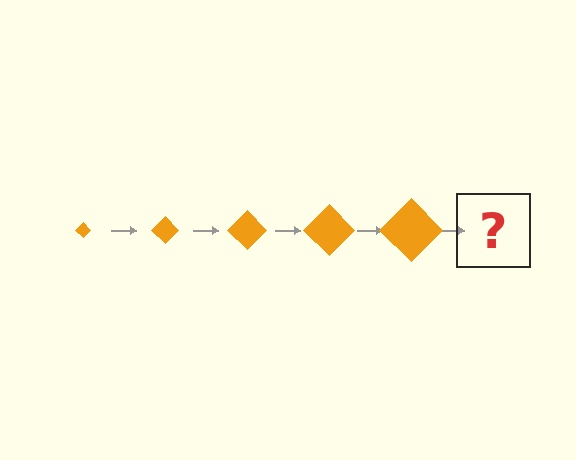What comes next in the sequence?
The next element should be an orange diamond, larger than the previous one.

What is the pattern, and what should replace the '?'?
The pattern is that the diamond gets progressively larger each step. The '?' should be an orange diamond, larger than the previous one.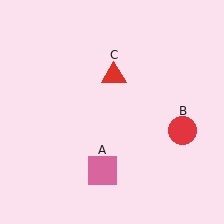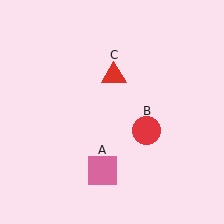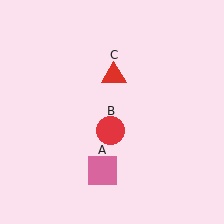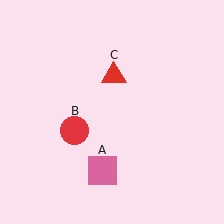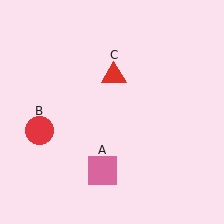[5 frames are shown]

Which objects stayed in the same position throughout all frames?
Pink square (object A) and red triangle (object C) remained stationary.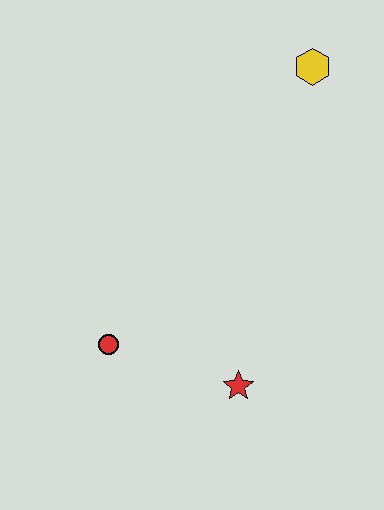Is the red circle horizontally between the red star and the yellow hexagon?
No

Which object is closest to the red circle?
The red star is closest to the red circle.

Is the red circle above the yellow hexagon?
No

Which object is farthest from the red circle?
The yellow hexagon is farthest from the red circle.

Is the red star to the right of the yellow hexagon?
No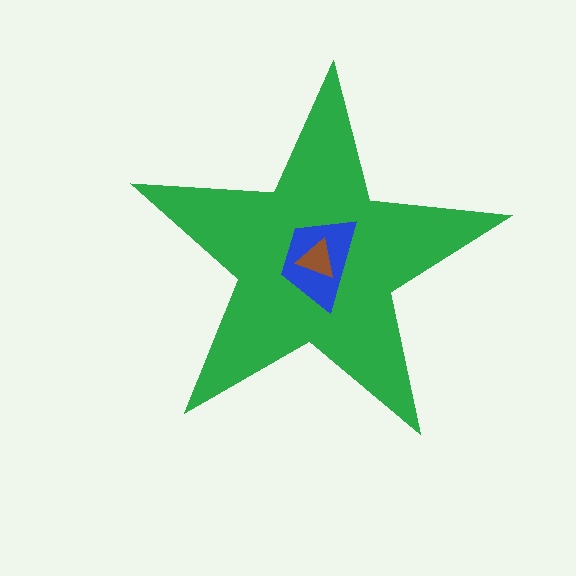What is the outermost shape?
The green star.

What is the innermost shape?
The brown triangle.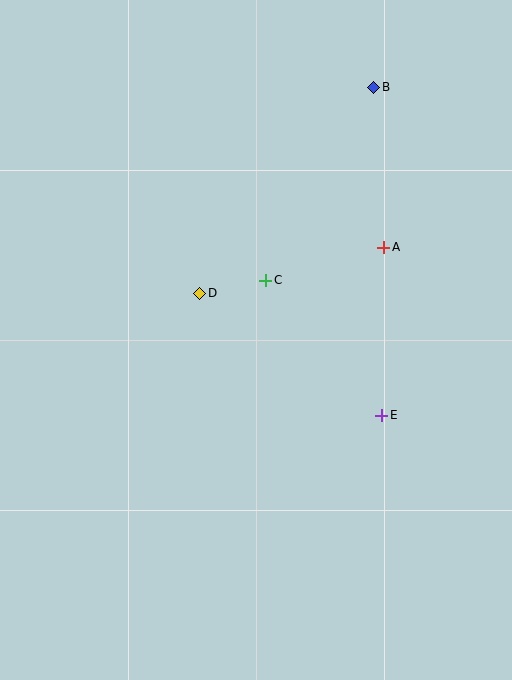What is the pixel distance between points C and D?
The distance between C and D is 68 pixels.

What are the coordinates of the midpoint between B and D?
The midpoint between B and D is at (287, 190).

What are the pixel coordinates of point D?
Point D is at (200, 293).